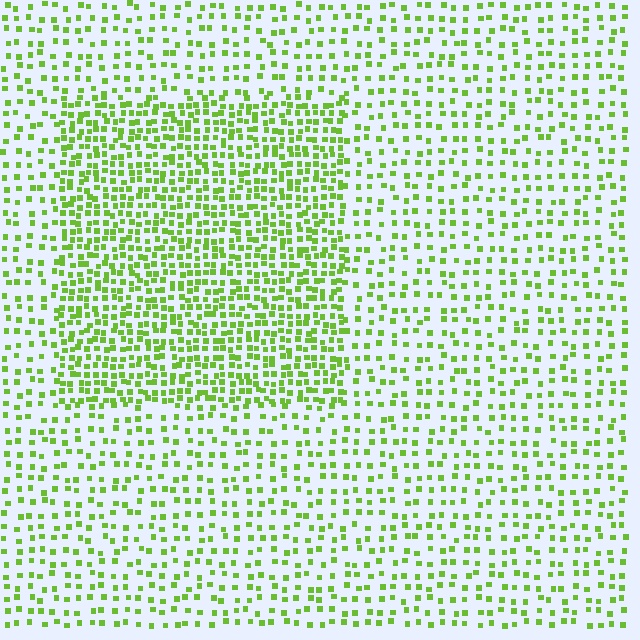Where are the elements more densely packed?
The elements are more densely packed inside the rectangle boundary.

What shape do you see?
I see a rectangle.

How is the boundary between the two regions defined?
The boundary is defined by a change in element density (approximately 2.1x ratio). All elements are the same color, size, and shape.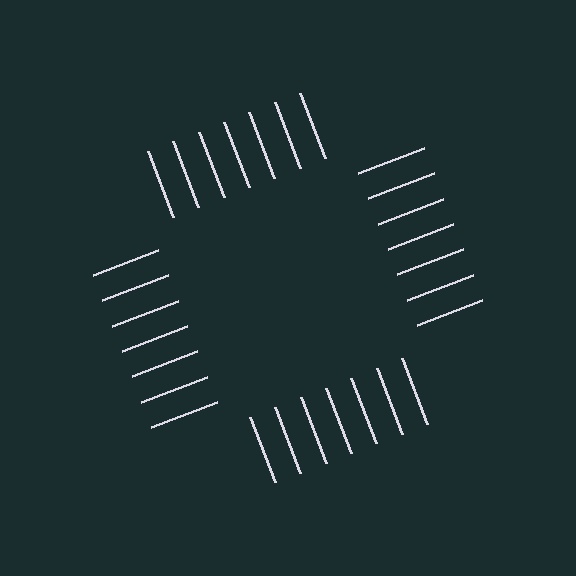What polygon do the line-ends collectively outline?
An illusory square — the line segments terminate on its edges but no continuous stroke is drawn.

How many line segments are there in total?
28 — 7 along each of the 4 edges.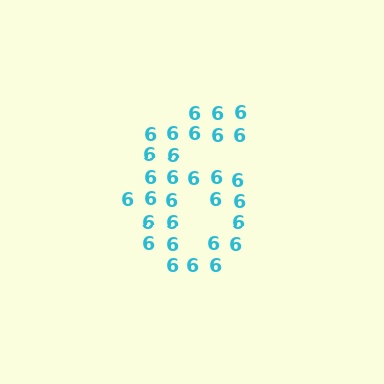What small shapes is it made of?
It is made of small digit 6's.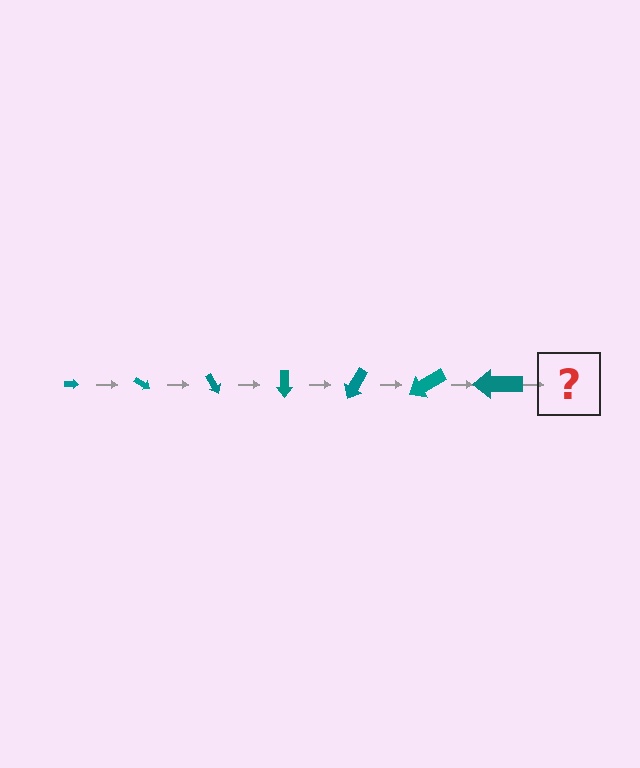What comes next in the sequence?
The next element should be an arrow, larger than the previous one and rotated 210 degrees from the start.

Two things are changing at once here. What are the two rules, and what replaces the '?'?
The two rules are that the arrow grows larger each step and it rotates 30 degrees each step. The '?' should be an arrow, larger than the previous one and rotated 210 degrees from the start.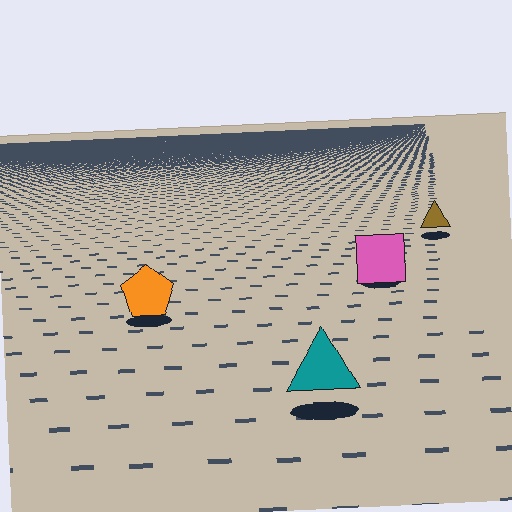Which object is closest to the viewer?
The teal triangle is closest. The texture marks near it are larger and more spread out.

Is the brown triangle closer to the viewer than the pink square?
No. The pink square is closer — you can tell from the texture gradient: the ground texture is coarser near it.